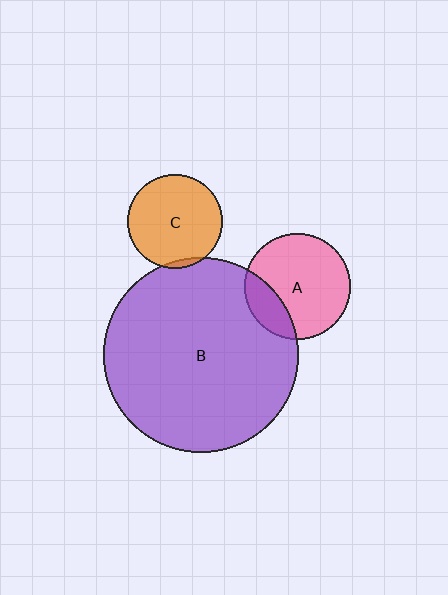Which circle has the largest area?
Circle B (purple).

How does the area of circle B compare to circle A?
Approximately 3.4 times.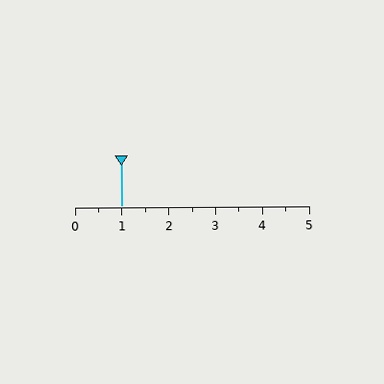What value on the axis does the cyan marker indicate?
The marker indicates approximately 1.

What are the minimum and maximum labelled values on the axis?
The axis runs from 0 to 5.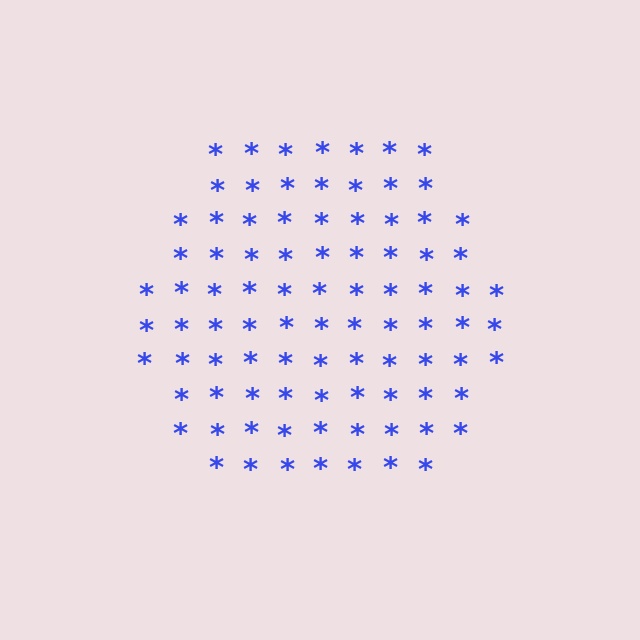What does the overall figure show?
The overall figure shows a hexagon.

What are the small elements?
The small elements are asterisks.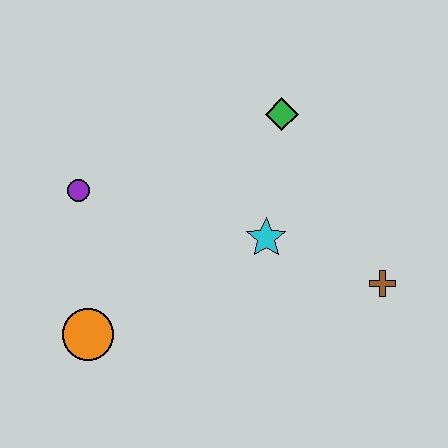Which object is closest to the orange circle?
The purple circle is closest to the orange circle.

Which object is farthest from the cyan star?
The orange circle is farthest from the cyan star.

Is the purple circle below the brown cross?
No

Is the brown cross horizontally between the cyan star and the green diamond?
No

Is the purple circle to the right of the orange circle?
No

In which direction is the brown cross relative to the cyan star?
The brown cross is to the right of the cyan star.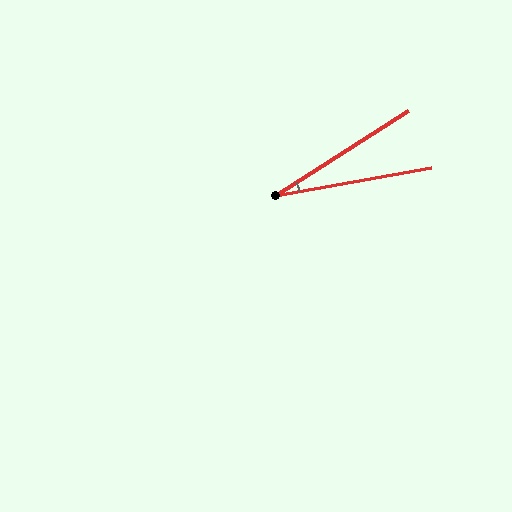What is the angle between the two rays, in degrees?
Approximately 22 degrees.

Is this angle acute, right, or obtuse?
It is acute.